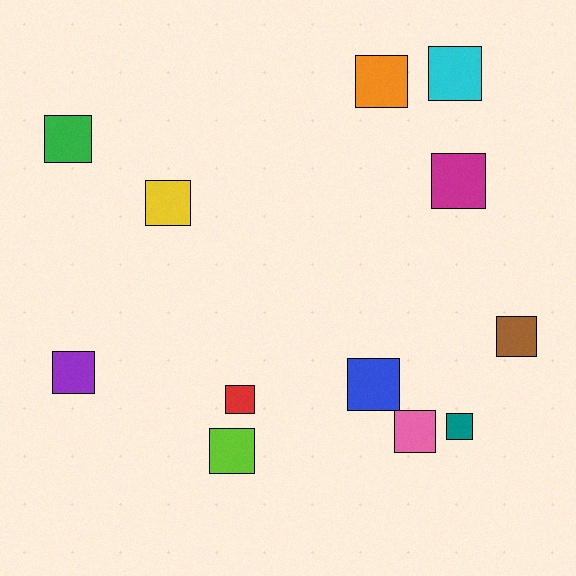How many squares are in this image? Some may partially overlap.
There are 12 squares.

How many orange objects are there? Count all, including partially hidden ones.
There is 1 orange object.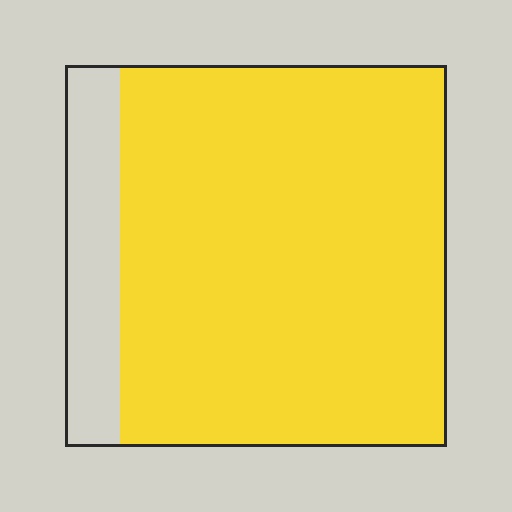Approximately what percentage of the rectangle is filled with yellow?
Approximately 85%.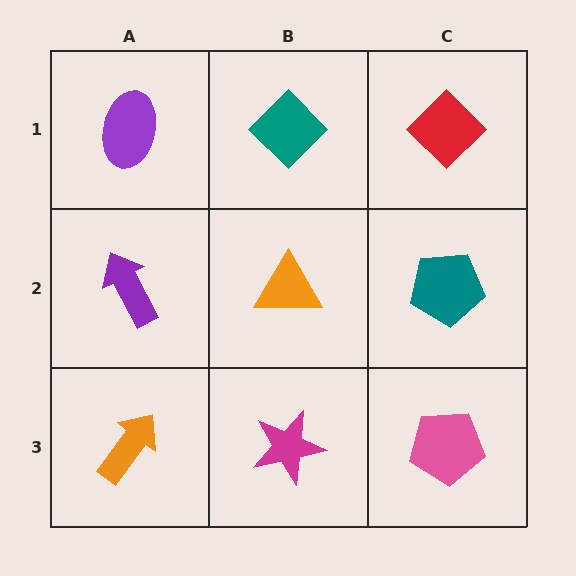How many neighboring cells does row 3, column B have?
3.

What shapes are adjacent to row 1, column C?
A teal pentagon (row 2, column C), a teal diamond (row 1, column B).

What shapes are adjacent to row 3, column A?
A purple arrow (row 2, column A), a magenta star (row 3, column B).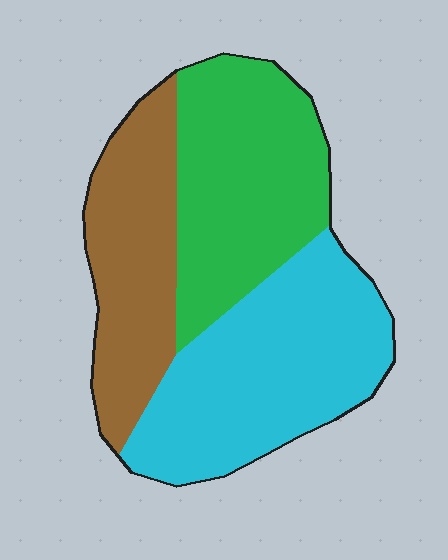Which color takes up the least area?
Brown, at roughly 25%.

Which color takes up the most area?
Cyan, at roughly 40%.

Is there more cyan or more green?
Cyan.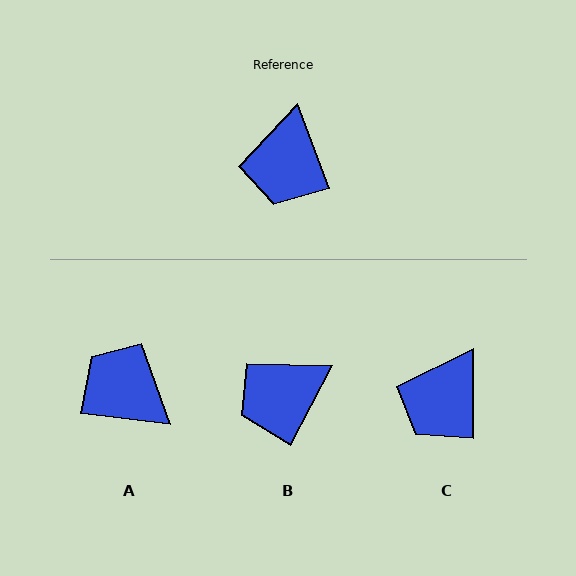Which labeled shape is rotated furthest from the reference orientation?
A, about 118 degrees away.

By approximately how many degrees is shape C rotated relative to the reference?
Approximately 21 degrees clockwise.